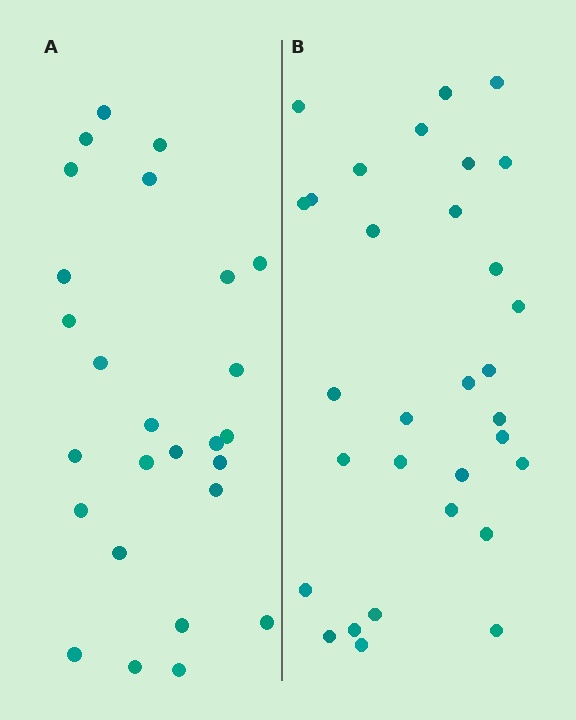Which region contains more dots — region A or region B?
Region B (the right region) has more dots.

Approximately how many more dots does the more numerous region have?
Region B has about 5 more dots than region A.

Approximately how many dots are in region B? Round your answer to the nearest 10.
About 30 dots. (The exact count is 31, which rounds to 30.)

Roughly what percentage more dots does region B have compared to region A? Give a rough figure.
About 20% more.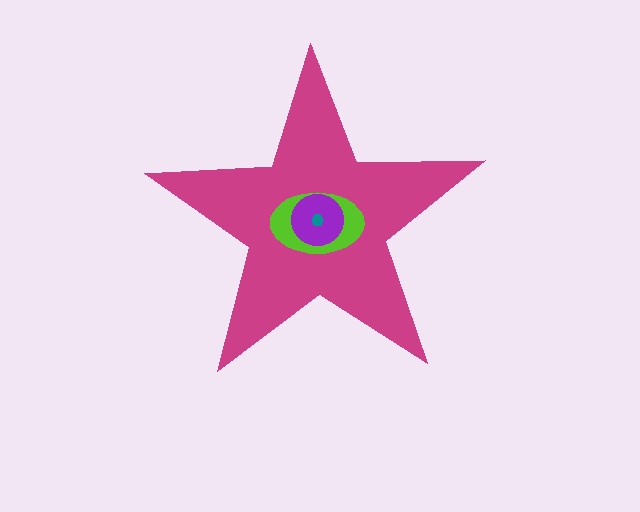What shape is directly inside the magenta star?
The lime ellipse.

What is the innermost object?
The teal hexagon.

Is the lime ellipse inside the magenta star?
Yes.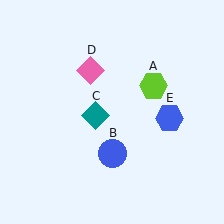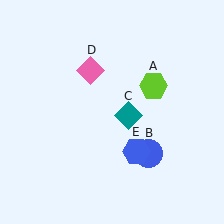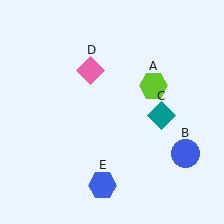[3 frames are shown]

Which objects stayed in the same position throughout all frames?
Lime hexagon (object A) and pink diamond (object D) remained stationary.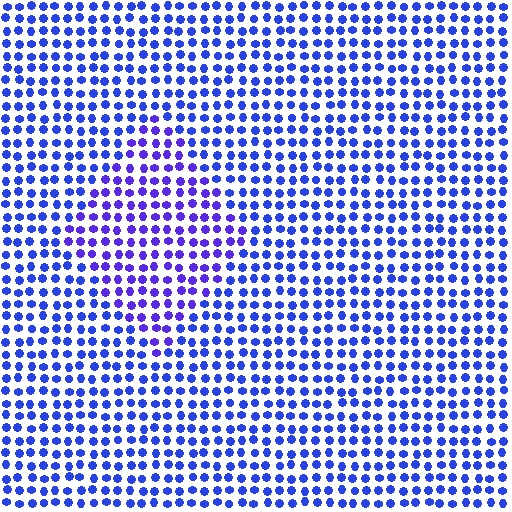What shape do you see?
I see a diamond.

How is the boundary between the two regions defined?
The boundary is defined purely by a slight shift in hue (about 24 degrees). Spacing, size, and orientation are identical on both sides.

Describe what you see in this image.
The image is filled with small blue elements in a uniform arrangement. A diamond-shaped region is visible where the elements are tinted to a slightly different hue, forming a subtle color boundary.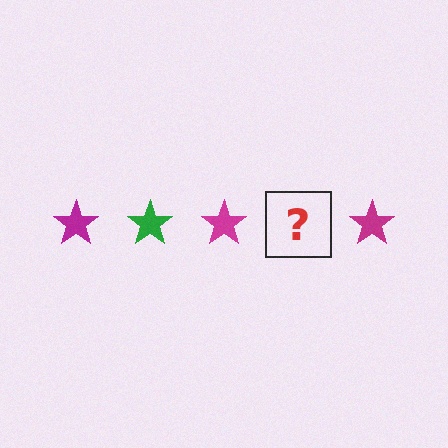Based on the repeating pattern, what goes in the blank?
The blank should be a green star.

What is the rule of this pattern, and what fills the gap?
The rule is that the pattern cycles through magenta, green stars. The gap should be filled with a green star.